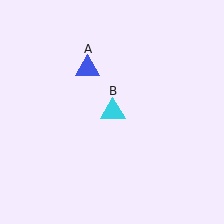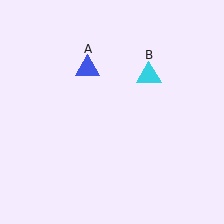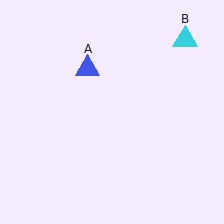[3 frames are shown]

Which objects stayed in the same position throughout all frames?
Blue triangle (object A) remained stationary.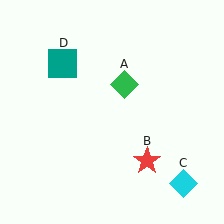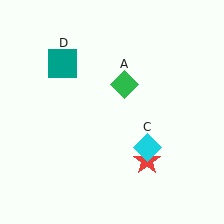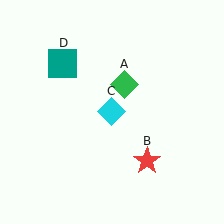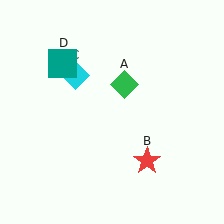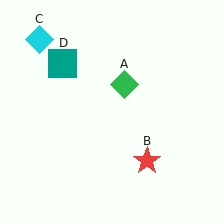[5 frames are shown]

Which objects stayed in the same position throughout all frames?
Green diamond (object A) and red star (object B) and teal square (object D) remained stationary.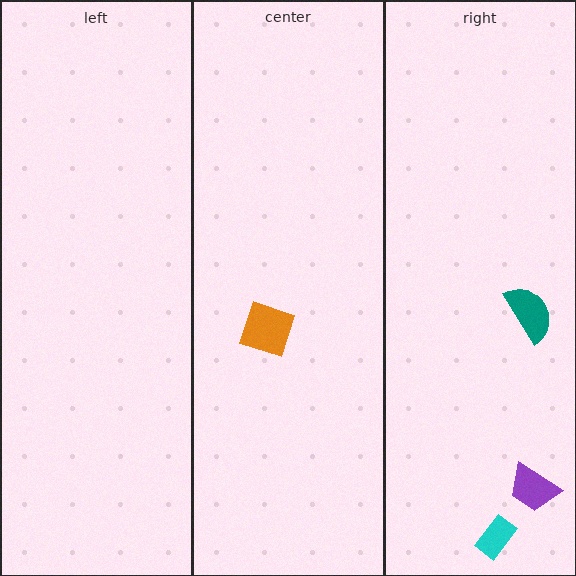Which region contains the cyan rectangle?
The right region.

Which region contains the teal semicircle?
The right region.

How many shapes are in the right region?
3.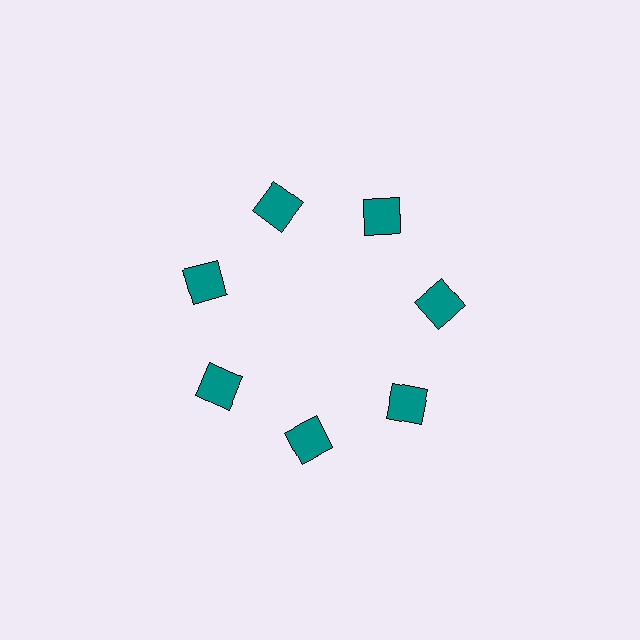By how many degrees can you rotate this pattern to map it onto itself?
The pattern maps onto itself every 51 degrees of rotation.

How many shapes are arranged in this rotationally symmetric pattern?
There are 7 shapes, arranged in 7 groups of 1.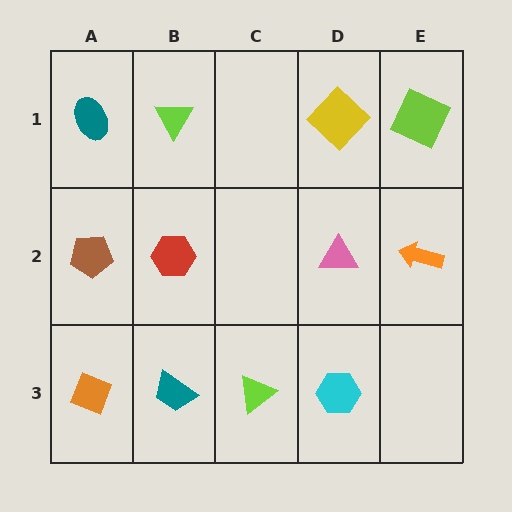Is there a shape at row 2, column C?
No, that cell is empty.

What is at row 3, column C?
A lime triangle.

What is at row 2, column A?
A brown pentagon.